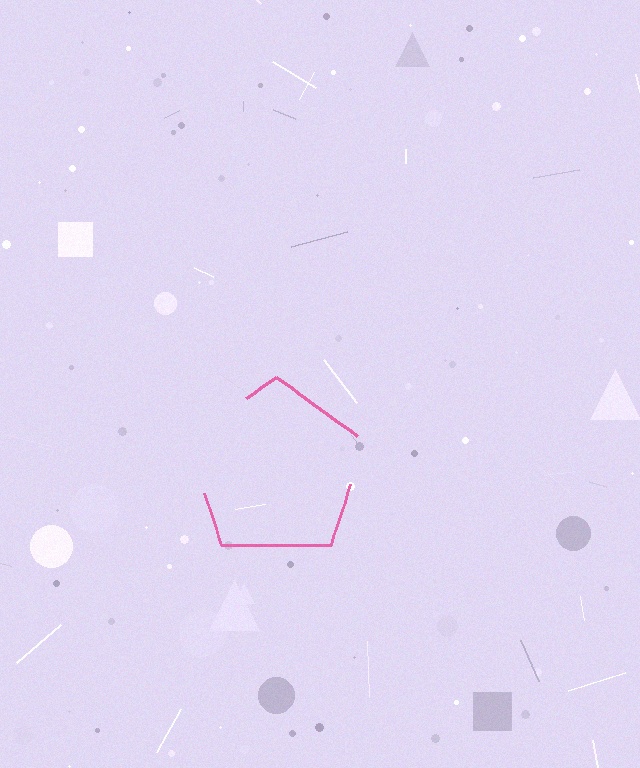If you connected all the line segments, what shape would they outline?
They would outline a pentagon.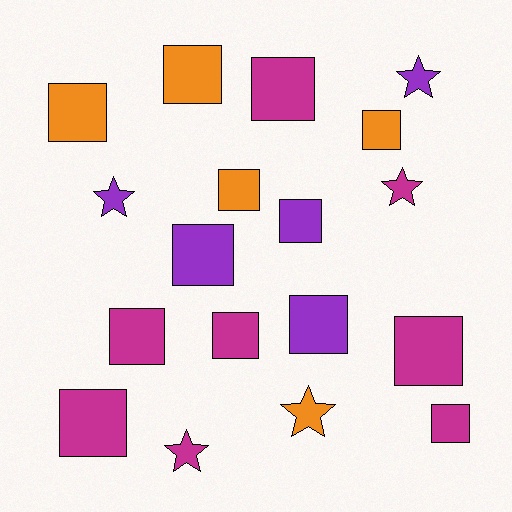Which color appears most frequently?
Magenta, with 8 objects.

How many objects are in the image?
There are 18 objects.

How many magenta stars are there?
There are 2 magenta stars.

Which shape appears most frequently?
Square, with 13 objects.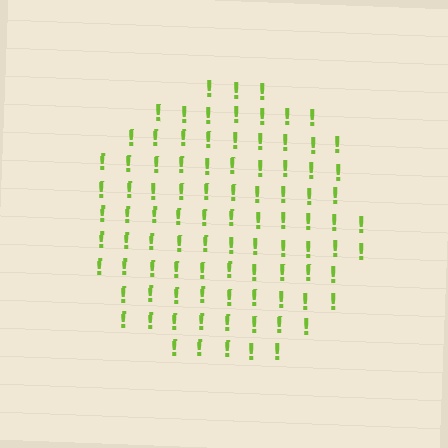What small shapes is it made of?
It is made of small exclamation marks.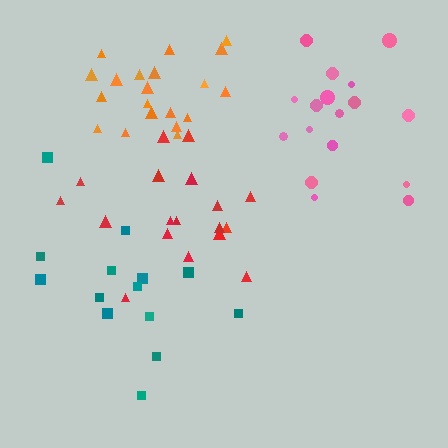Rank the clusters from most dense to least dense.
orange, red, pink, teal.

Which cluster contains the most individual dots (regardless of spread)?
Orange (20).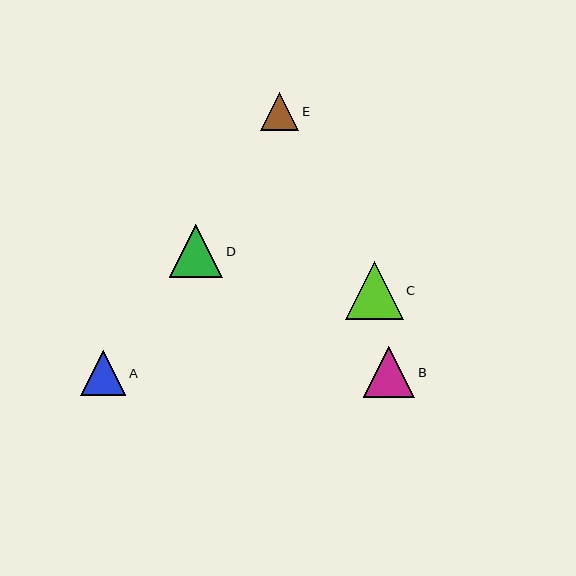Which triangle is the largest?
Triangle C is the largest with a size of approximately 58 pixels.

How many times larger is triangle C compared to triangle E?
Triangle C is approximately 1.5 times the size of triangle E.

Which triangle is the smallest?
Triangle E is the smallest with a size of approximately 39 pixels.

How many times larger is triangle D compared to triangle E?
Triangle D is approximately 1.4 times the size of triangle E.